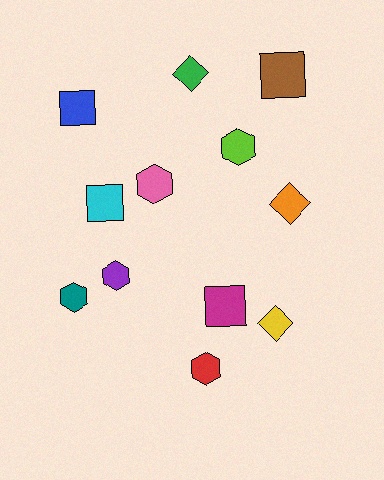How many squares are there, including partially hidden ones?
There are 4 squares.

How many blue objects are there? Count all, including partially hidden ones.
There is 1 blue object.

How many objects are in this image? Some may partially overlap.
There are 12 objects.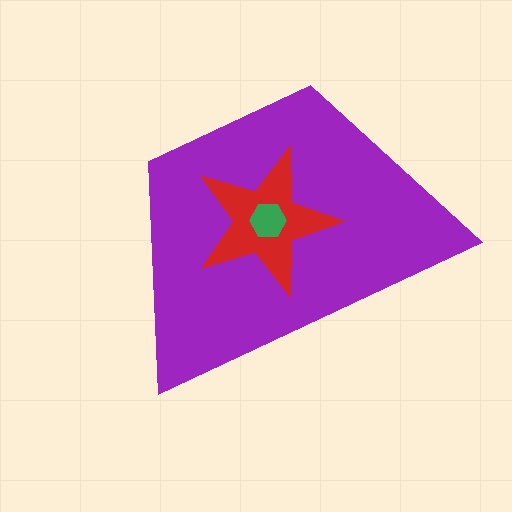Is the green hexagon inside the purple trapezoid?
Yes.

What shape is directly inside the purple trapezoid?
The red star.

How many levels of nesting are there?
3.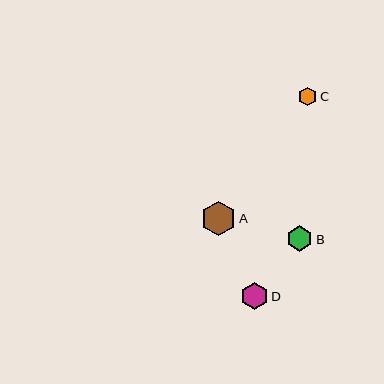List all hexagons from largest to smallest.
From largest to smallest: A, D, B, C.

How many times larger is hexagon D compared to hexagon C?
Hexagon D is approximately 1.5 times the size of hexagon C.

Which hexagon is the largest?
Hexagon A is the largest with a size of approximately 35 pixels.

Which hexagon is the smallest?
Hexagon C is the smallest with a size of approximately 18 pixels.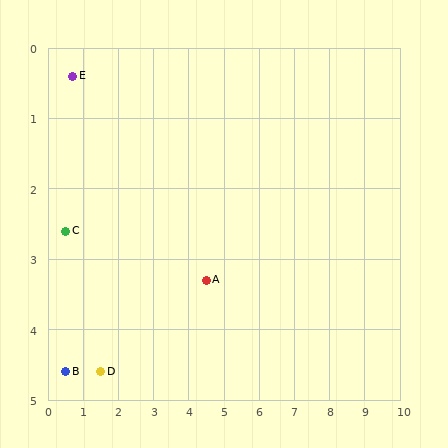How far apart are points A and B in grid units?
Points A and B are about 4.2 grid units apart.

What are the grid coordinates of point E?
Point E is at approximately (0.7, 0.4).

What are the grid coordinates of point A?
Point A is at approximately (4.5, 3.3).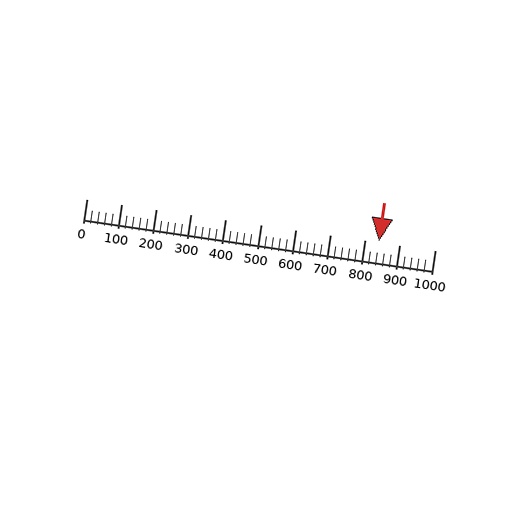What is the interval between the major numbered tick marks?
The major tick marks are spaced 100 units apart.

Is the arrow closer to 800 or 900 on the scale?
The arrow is closer to 800.